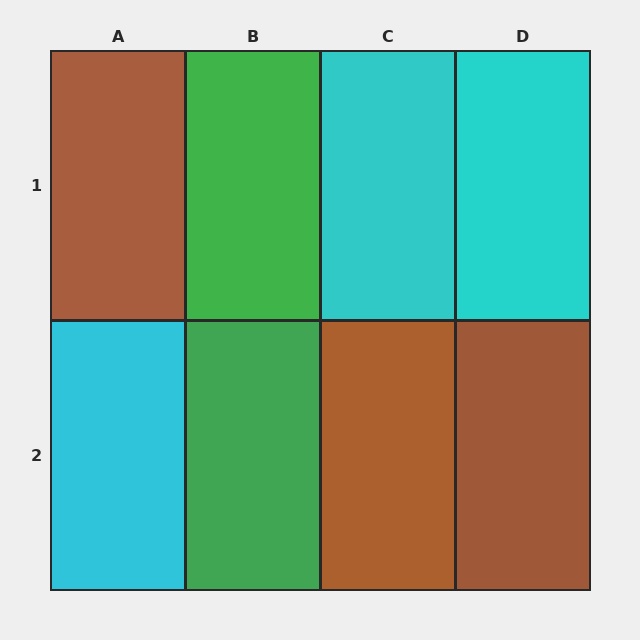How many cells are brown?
3 cells are brown.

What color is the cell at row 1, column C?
Cyan.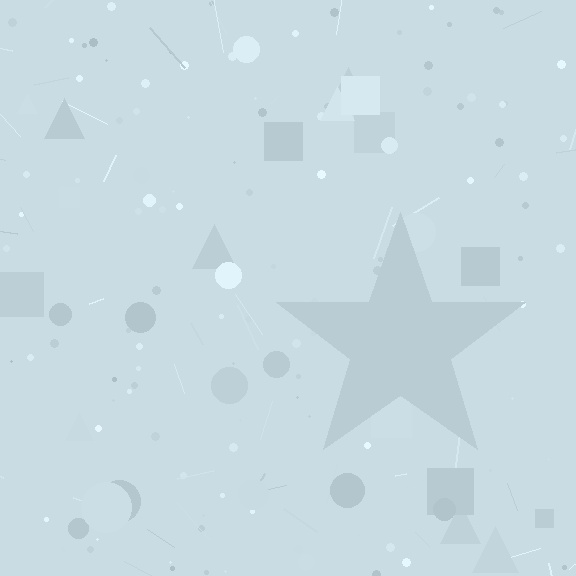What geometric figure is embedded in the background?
A star is embedded in the background.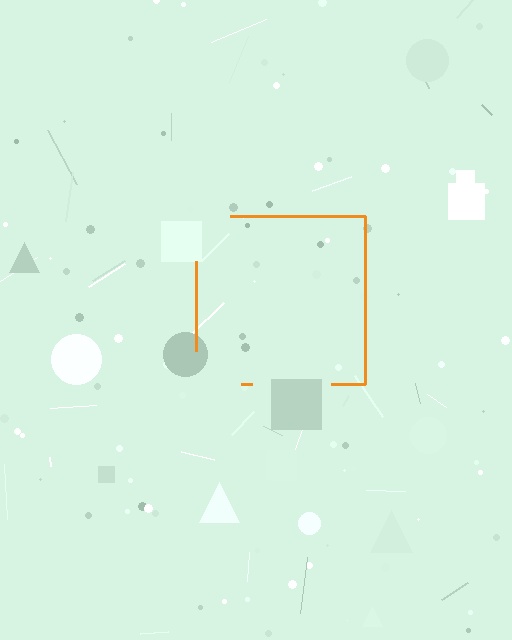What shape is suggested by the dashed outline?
The dashed outline suggests a square.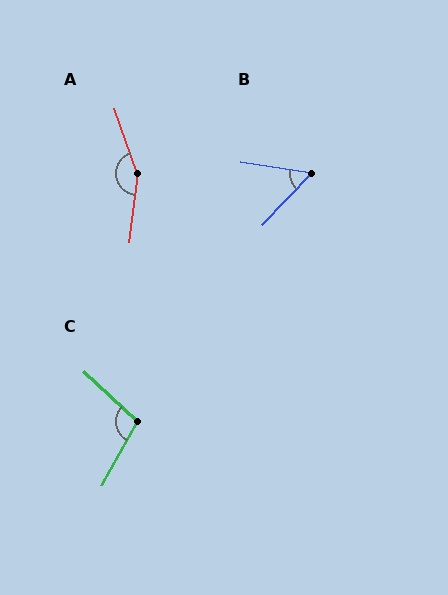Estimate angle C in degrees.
Approximately 105 degrees.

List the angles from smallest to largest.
B (56°), C (105°), A (154°).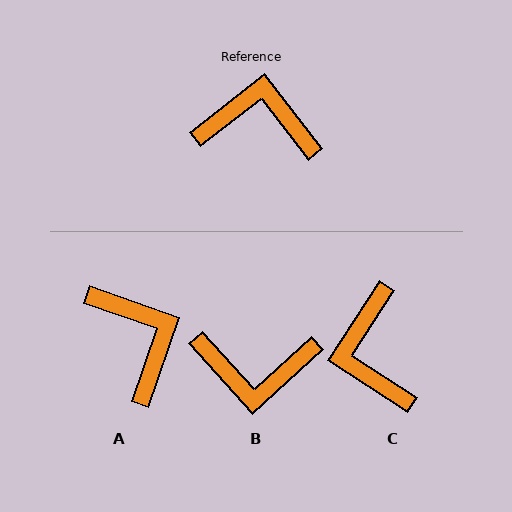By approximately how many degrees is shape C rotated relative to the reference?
Approximately 109 degrees counter-clockwise.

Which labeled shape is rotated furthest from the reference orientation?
B, about 176 degrees away.